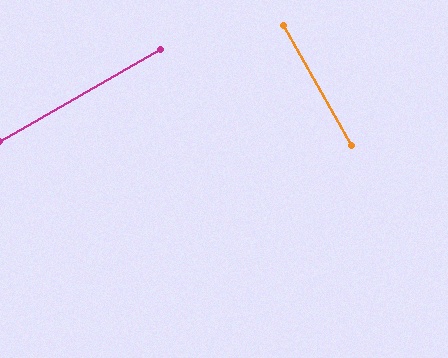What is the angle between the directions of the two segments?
Approximately 90 degrees.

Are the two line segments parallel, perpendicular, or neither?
Perpendicular — they meet at approximately 90°.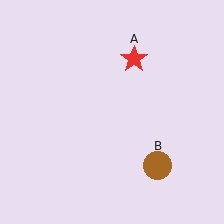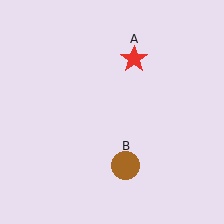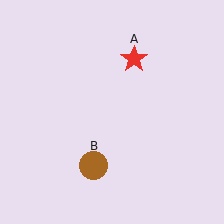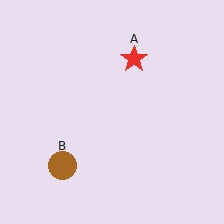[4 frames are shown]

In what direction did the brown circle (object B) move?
The brown circle (object B) moved left.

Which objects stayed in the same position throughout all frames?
Red star (object A) remained stationary.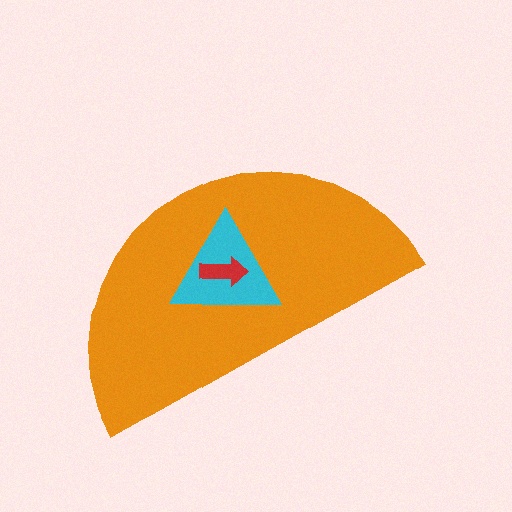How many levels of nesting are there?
3.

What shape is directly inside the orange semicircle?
The cyan triangle.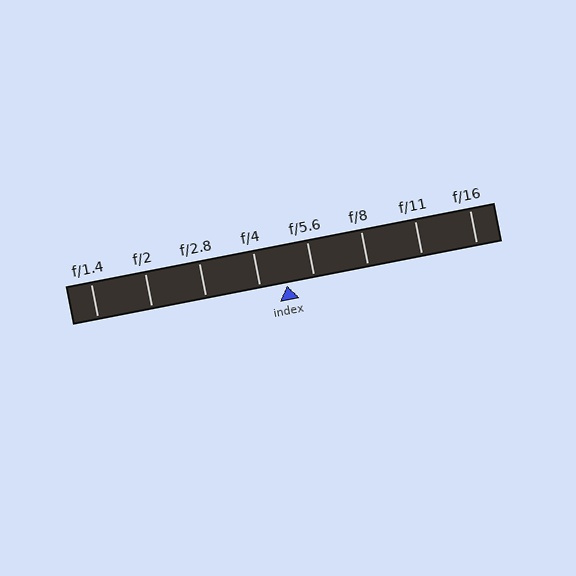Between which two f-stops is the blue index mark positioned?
The index mark is between f/4 and f/5.6.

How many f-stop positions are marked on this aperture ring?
There are 8 f-stop positions marked.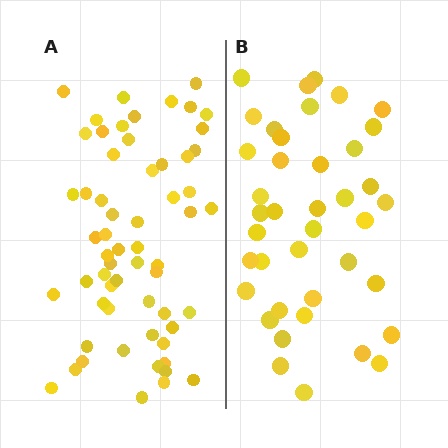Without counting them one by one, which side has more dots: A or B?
Region A (the left region) has more dots.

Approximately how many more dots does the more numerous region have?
Region A has approximately 20 more dots than region B.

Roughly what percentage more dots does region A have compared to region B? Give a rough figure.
About 50% more.